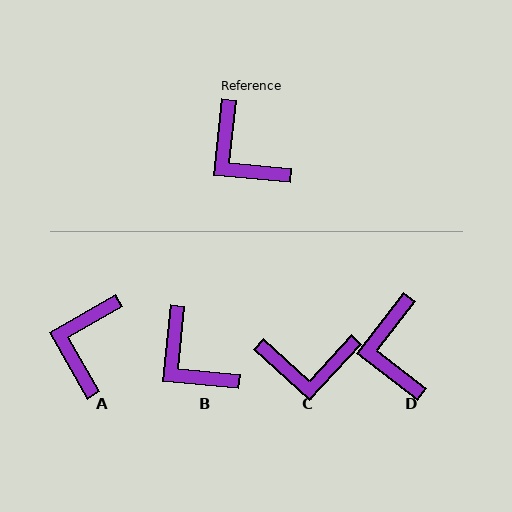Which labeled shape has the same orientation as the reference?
B.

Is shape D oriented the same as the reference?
No, it is off by about 32 degrees.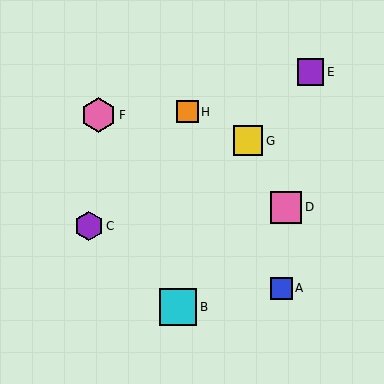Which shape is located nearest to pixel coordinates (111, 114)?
The pink hexagon (labeled F) at (99, 115) is nearest to that location.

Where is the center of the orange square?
The center of the orange square is at (187, 112).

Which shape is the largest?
The cyan square (labeled B) is the largest.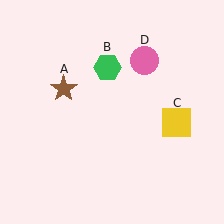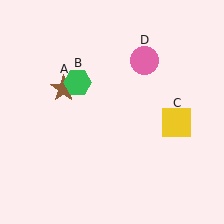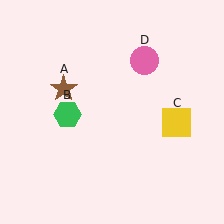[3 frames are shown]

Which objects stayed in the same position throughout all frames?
Brown star (object A) and yellow square (object C) and pink circle (object D) remained stationary.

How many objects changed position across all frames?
1 object changed position: green hexagon (object B).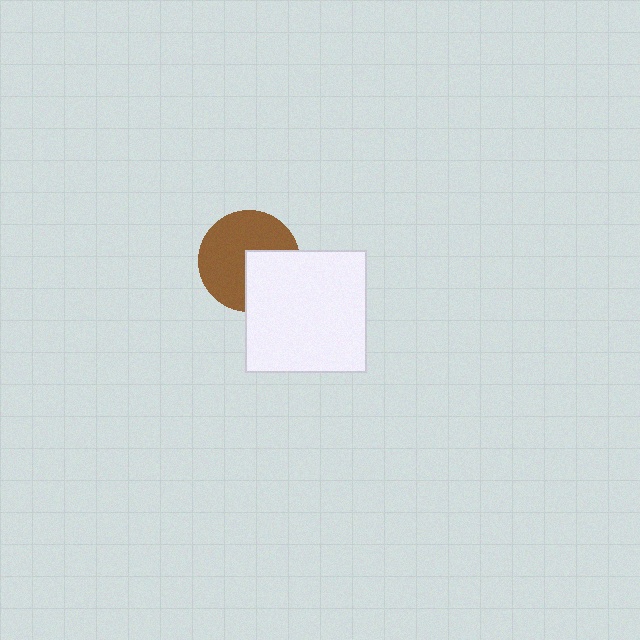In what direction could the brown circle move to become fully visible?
The brown circle could move toward the upper-left. That would shift it out from behind the white square entirely.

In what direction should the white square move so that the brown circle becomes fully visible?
The white square should move toward the lower-right. That is the shortest direction to clear the overlap and leave the brown circle fully visible.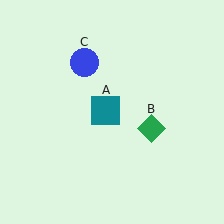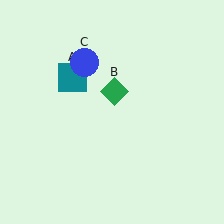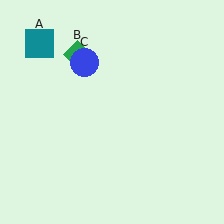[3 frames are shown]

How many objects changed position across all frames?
2 objects changed position: teal square (object A), green diamond (object B).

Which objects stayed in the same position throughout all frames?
Blue circle (object C) remained stationary.